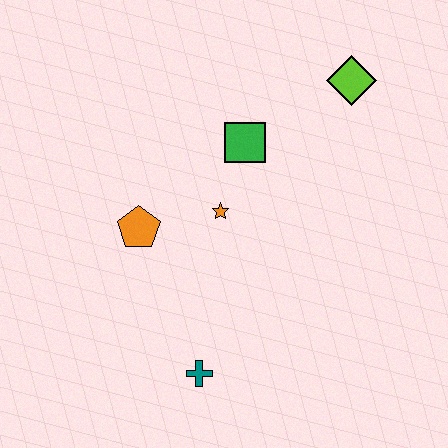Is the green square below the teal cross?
No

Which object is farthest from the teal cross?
The lime diamond is farthest from the teal cross.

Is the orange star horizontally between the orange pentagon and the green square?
Yes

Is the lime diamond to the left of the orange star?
No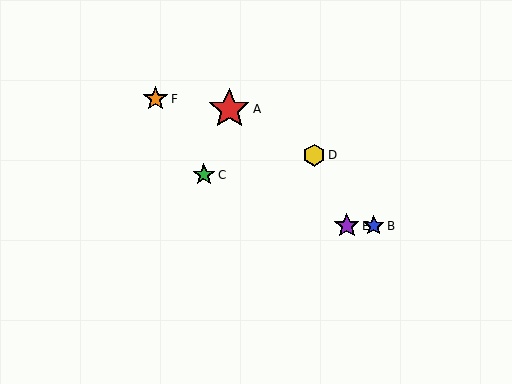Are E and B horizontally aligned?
Yes, both are at y≈226.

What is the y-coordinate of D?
Object D is at y≈155.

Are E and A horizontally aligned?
No, E is at y≈226 and A is at y≈109.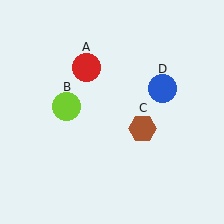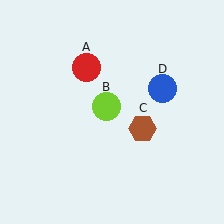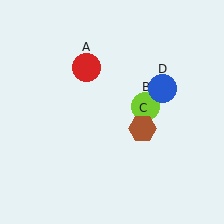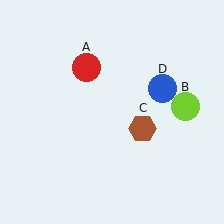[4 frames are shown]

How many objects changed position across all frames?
1 object changed position: lime circle (object B).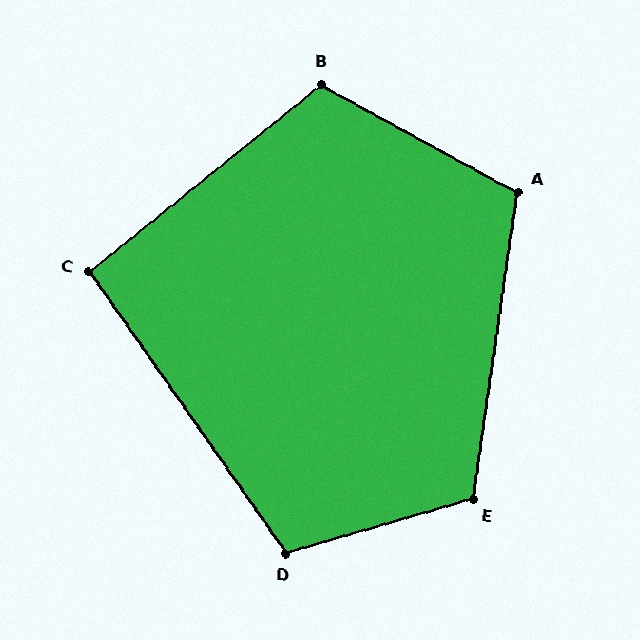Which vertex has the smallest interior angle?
C, at approximately 94 degrees.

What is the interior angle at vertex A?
Approximately 110 degrees (obtuse).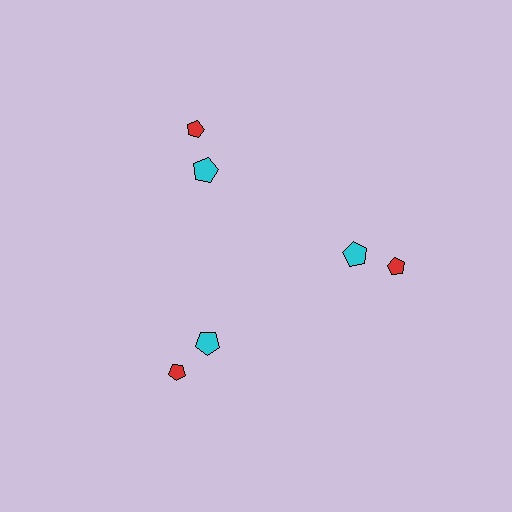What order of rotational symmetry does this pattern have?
This pattern has 3-fold rotational symmetry.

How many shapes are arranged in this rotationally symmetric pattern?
There are 6 shapes, arranged in 3 groups of 2.